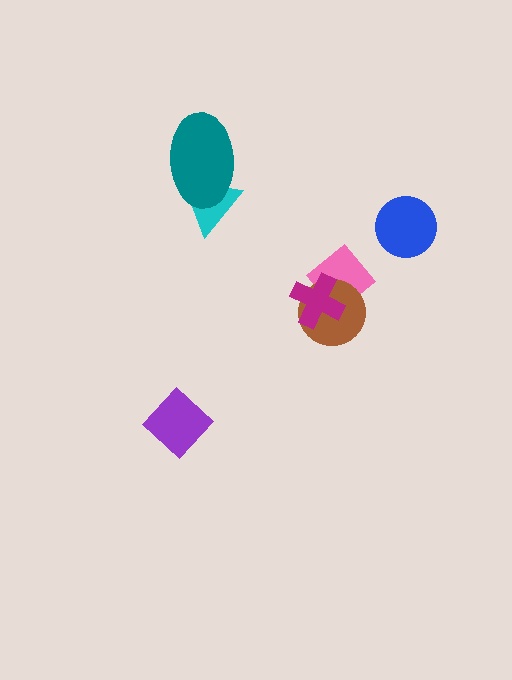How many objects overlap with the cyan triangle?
1 object overlaps with the cyan triangle.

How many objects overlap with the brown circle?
2 objects overlap with the brown circle.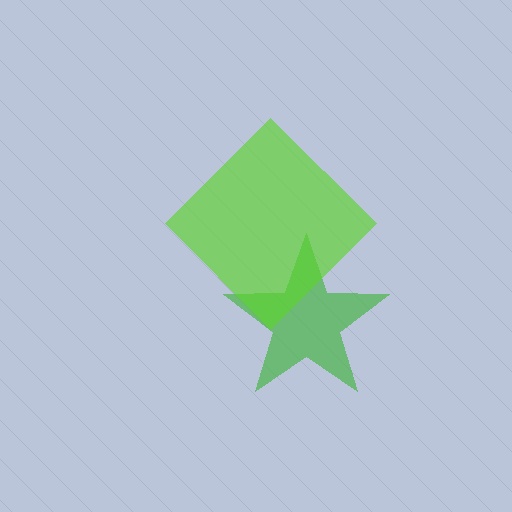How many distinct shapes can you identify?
There are 2 distinct shapes: a green star, a lime diamond.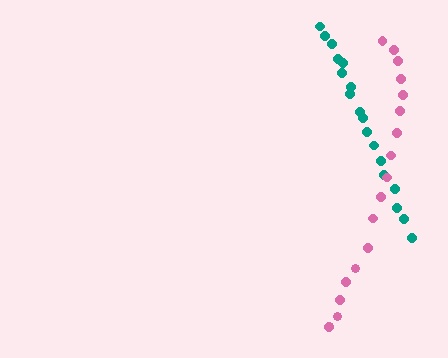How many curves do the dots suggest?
There are 2 distinct paths.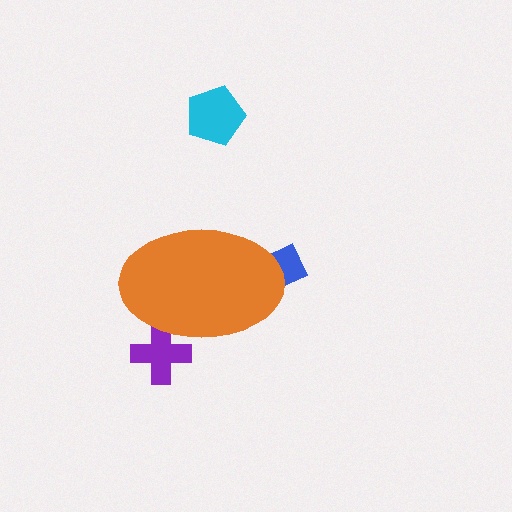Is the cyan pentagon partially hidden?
No, the cyan pentagon is fully visible.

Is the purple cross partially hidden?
Yes, the purple cross is partially hidden behind the orange ellipse.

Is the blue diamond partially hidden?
Yes, the blue diamond is partially hidden behind the orange ellipse.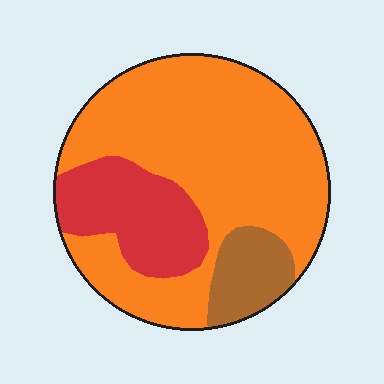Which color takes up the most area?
Orange, at roughly 70%.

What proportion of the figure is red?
Red covers 21% of the figure.